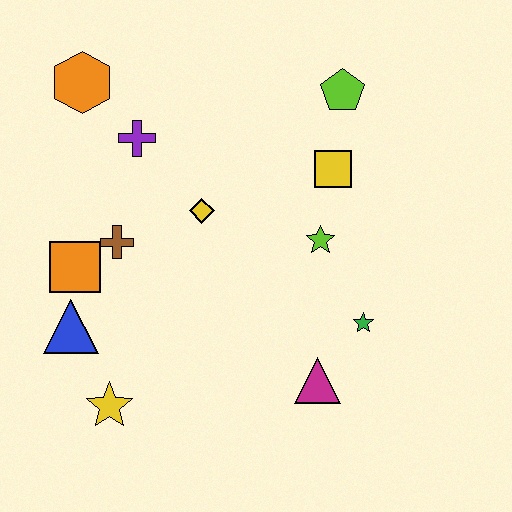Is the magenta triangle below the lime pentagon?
Yes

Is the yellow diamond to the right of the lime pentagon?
No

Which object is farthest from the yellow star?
The lime pentagon is farthest from the yellow star.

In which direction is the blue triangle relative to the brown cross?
The blue triangle is below the brown cross.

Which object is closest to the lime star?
The yellow square is closest to the lime star.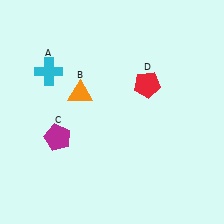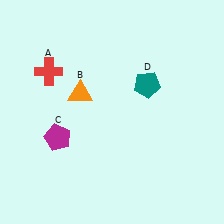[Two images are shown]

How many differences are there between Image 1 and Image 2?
There are 2 differences between the two images.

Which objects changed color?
A changed from cyan to red. D changed from red to teal.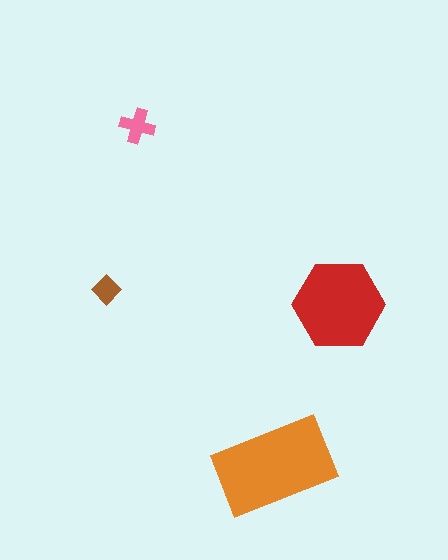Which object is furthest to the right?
The red hexagon is rightmost.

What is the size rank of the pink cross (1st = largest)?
3rd.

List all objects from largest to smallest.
The orange rectangle, the red hexagon, the pink cross, the brown diamond.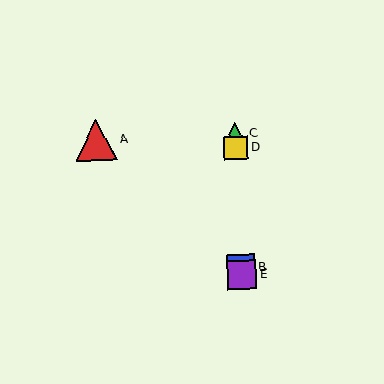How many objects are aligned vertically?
4 objects (B, C, D, E) are aligned vertically.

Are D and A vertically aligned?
No, D is at x≈236 and A is at x≈96.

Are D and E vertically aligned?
Yes, both are at x≈236.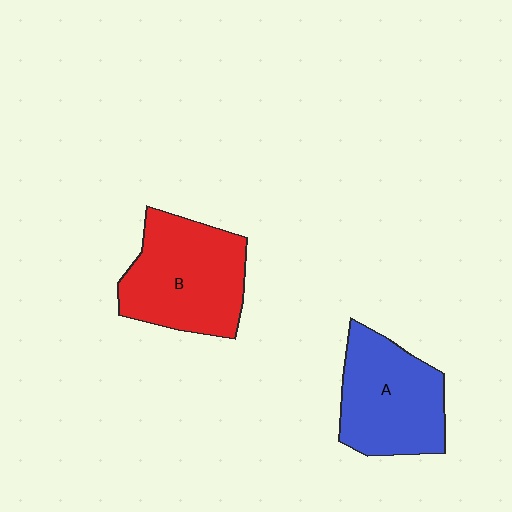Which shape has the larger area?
Shape B (red).